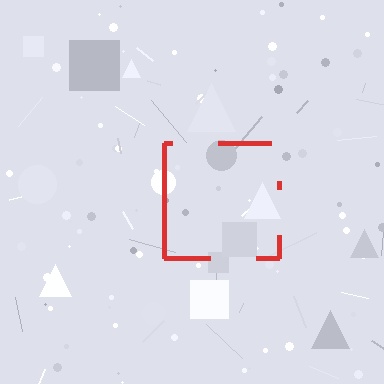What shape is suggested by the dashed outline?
The dashed outline suggests a square.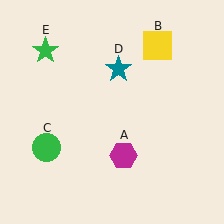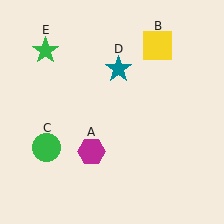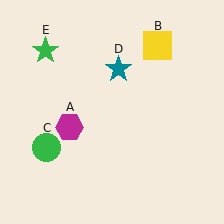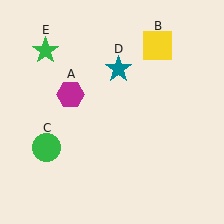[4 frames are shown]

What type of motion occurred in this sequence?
The magenta hexagon (object A) rotated clockwise around the center of the scene.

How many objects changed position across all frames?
1 object changed position: magenta hexagon (object A).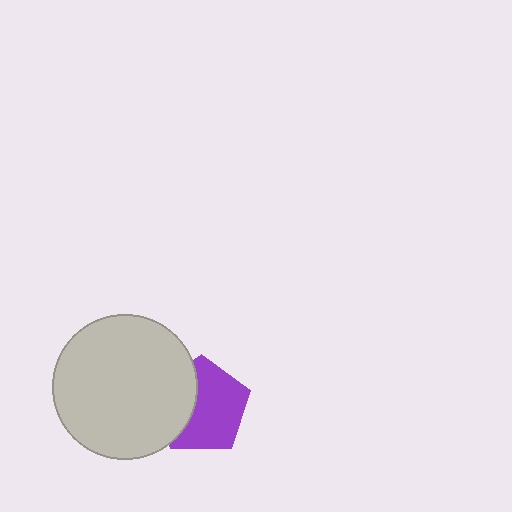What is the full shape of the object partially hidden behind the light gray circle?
The partially hidden object is a purple pentagon.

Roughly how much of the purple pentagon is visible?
About half of it is visible (roughly 65%).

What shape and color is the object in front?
The object in front is a light gray circle.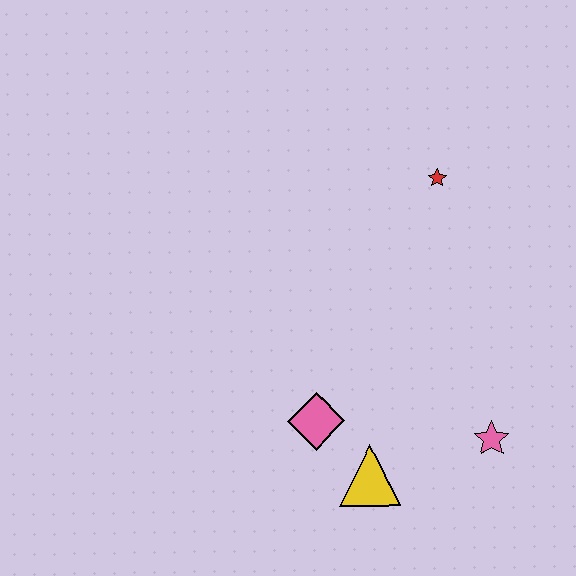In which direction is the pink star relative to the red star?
The pink star is below the red star.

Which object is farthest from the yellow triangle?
The red star is farthest from the yellow triangle.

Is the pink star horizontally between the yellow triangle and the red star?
No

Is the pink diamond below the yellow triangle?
No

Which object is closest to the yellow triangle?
The pink diamond is closest to the yellow triangle.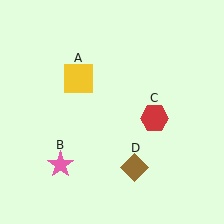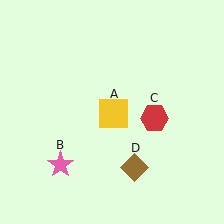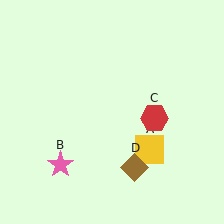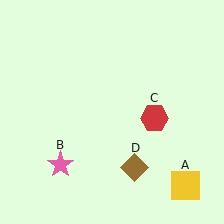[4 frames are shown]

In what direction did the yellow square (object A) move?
The yellow square (object A) moved down and to the right.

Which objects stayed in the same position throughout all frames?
Pink star (object B) and red hexagon (object C) and brown diamond (object D) remained stationary.